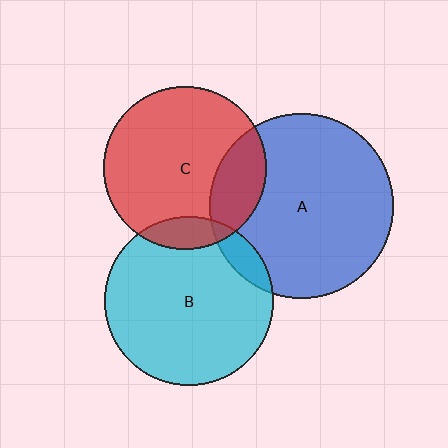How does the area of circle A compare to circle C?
Approximately 1.3 times.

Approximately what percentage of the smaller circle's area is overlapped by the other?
Approximately 10%.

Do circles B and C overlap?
Yes.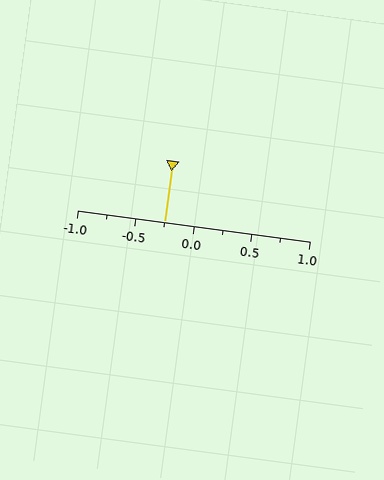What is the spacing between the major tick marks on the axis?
The major ticks are spaced 0.5 apart.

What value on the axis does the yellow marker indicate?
The marker indicates approximately -0.25.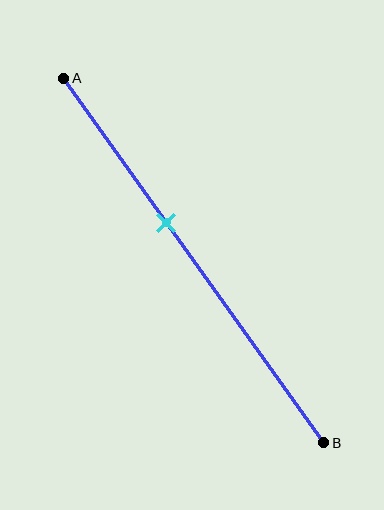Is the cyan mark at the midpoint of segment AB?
No, the mark is at about 40% from A, not at the 50% midpoint.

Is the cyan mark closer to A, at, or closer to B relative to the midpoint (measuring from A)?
The cyan mark is closer to point A than the midpoint of segment AB.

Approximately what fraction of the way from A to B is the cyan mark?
The cyan mark is approximately 40% of the way from A to B.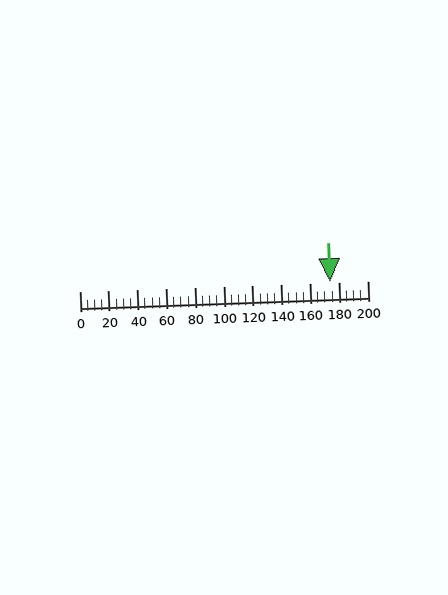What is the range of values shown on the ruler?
The ruler shows values from 0 to 200.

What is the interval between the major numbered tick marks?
The major tick marks are spaced 20 units apart.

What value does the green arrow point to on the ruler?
The green arrow points to approximately 174.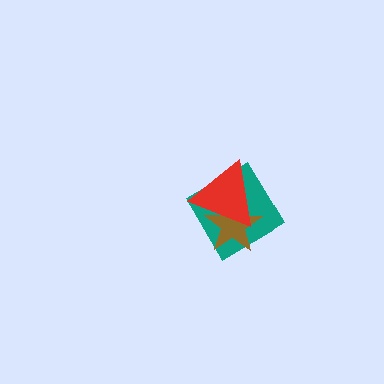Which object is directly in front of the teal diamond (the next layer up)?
The brown star is directly in front of the teal diamond.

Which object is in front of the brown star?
The red triangle is in front of the brown star.